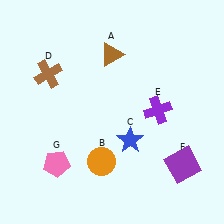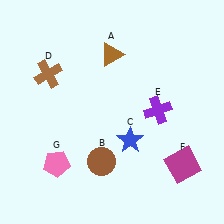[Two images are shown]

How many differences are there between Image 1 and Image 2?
There are 2 differences between the two images.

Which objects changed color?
B changed from orange to brown. F changed from purple to magenta.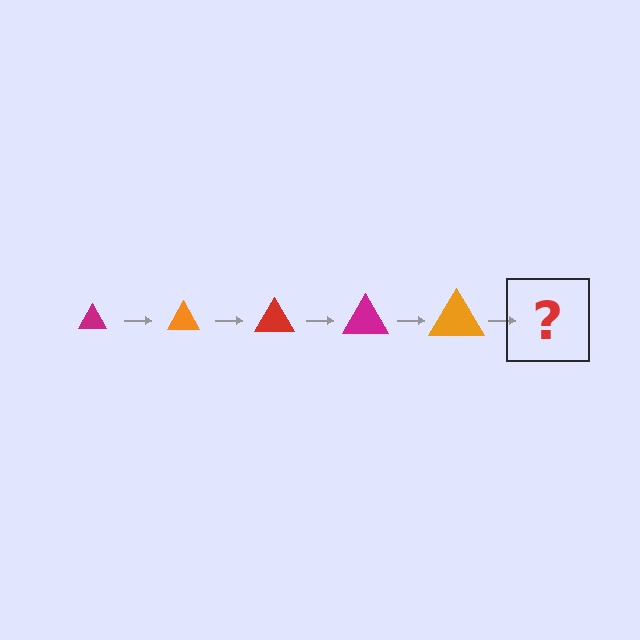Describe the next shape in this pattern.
It should be a red triangle, larger than the previous one.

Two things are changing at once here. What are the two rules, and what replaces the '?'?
The two rules are that the triangle grows larger each step and the color cycles through magenta, orange, and red. The '?' should be a red triangle, larger than the previous one.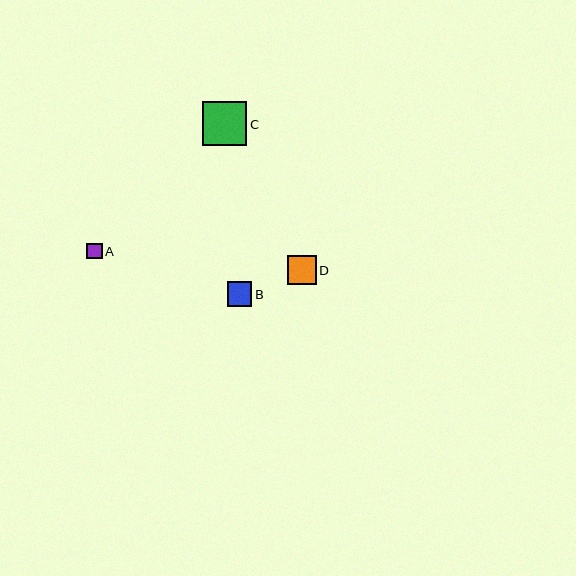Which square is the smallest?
Square A is the smallest with a size of approximately 15 pixels.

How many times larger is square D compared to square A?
Square D is approximately 1.9 times the size of square A.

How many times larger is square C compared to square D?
Square C is approximately 1.6 times the size of square D.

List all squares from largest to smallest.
From largest to smallest: C, D, B, A.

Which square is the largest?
Square C is the largest with a size of approximately 44 pixels.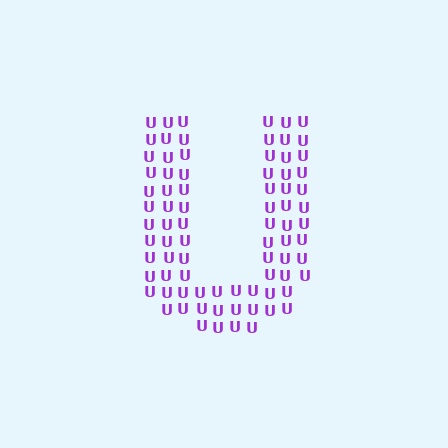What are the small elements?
The small elements are letter U's.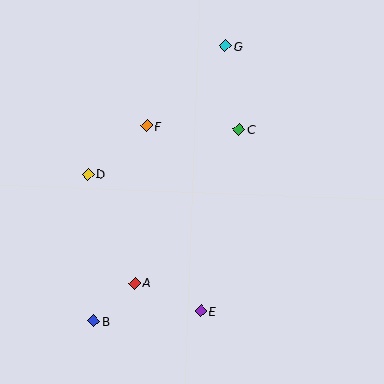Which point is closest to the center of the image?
Point C at (239, 130) is closest to the center.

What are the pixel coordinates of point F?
Point F is at (147, 126).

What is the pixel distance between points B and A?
The distance between B and A is 56 pixels.